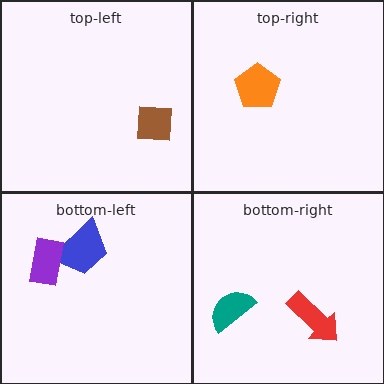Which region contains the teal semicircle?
The bottom-right region.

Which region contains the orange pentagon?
The top-right region.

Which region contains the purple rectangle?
The bottom-left region.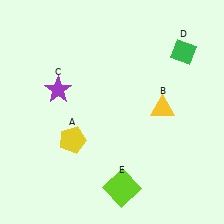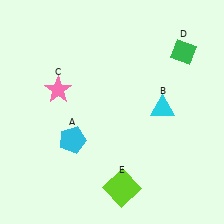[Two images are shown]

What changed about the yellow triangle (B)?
In Image 1, B is yellow. In Image 2, it changed to cyan.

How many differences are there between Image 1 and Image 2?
There are 3 differences between the two images.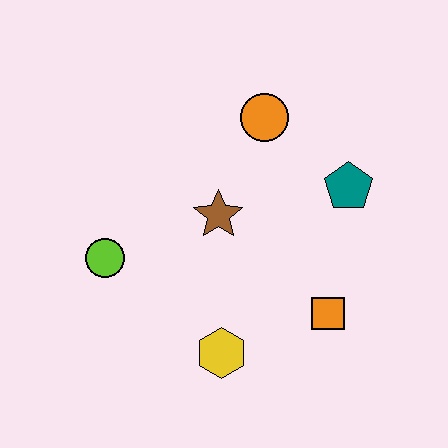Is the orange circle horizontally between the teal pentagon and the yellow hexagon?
Yes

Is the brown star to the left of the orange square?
Yes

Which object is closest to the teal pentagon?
The orange circle is closest to the teal pentagon.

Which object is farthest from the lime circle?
The teal pentagon is farthest from the lime circle.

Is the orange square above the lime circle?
No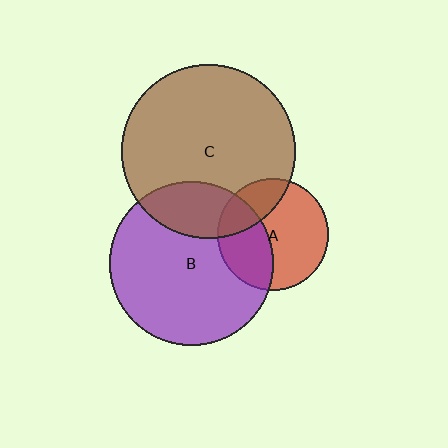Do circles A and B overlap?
Yes.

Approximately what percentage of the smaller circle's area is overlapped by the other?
Approximately 40%.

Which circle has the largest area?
Circle C (brown).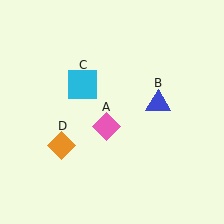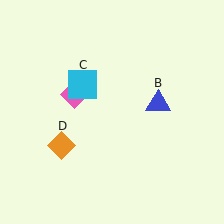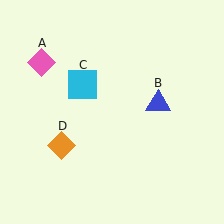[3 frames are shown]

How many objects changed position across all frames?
1 object changed position: pink diamond (object A).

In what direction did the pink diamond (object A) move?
The pink diamond (object A) moved up and to the left.